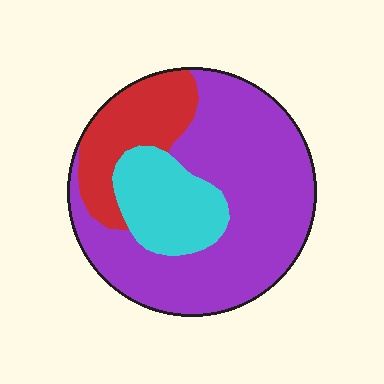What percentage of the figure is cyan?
Cyan takes up about one fifth (1/5) of the figure.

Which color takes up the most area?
Purple, at roughly 60%.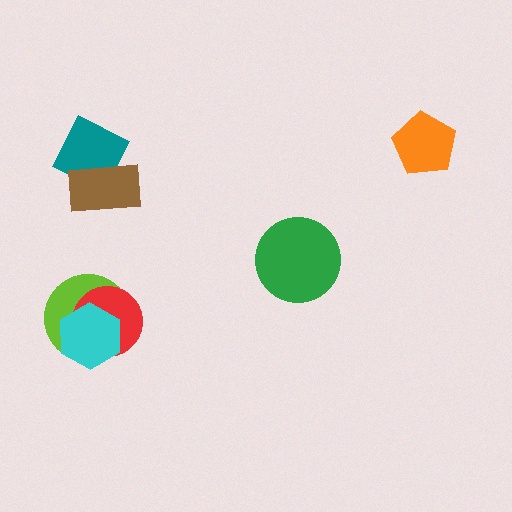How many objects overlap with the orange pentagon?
0 objects overlap with the orange pentagon.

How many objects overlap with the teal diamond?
1 object overlaps with the teal diamond.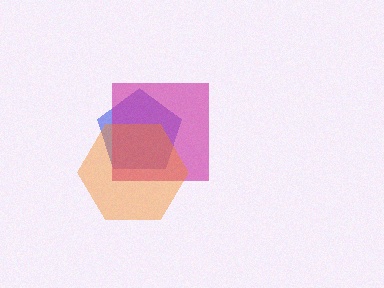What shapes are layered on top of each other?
The layered shapes are: a blue pentagon, a magenta square, an orange hexagon.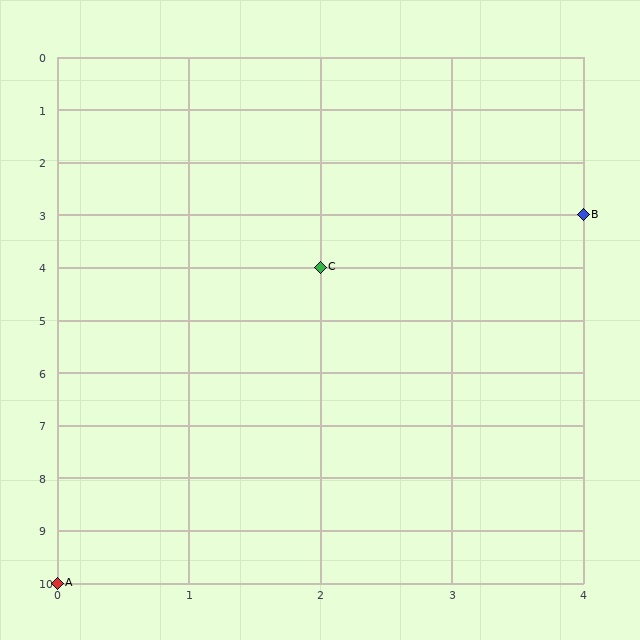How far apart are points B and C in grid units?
Points B and C are 2 columns and 1 row apart (about 2.2 grid units diagonally).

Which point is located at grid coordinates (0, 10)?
Point A is at (0, 10).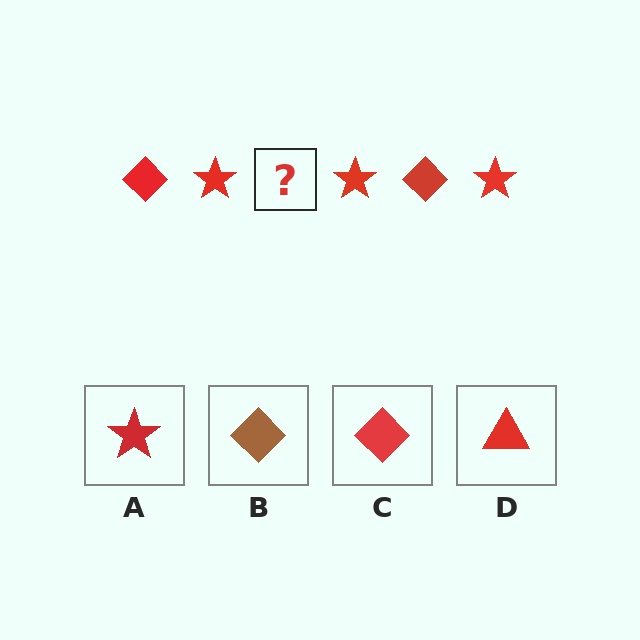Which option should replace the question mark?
Option C.